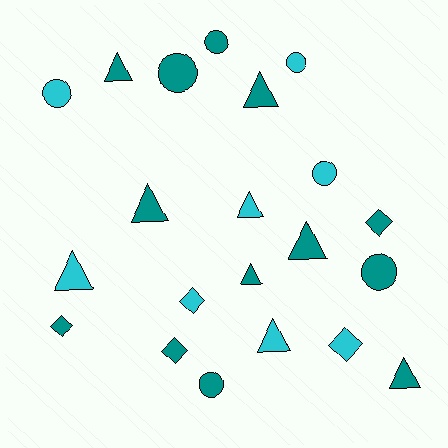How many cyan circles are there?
There are 3 cyan circles.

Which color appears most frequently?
Teal, with 13 objects.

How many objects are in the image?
There are 21 objects.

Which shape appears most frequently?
Triangle, with 9 objects.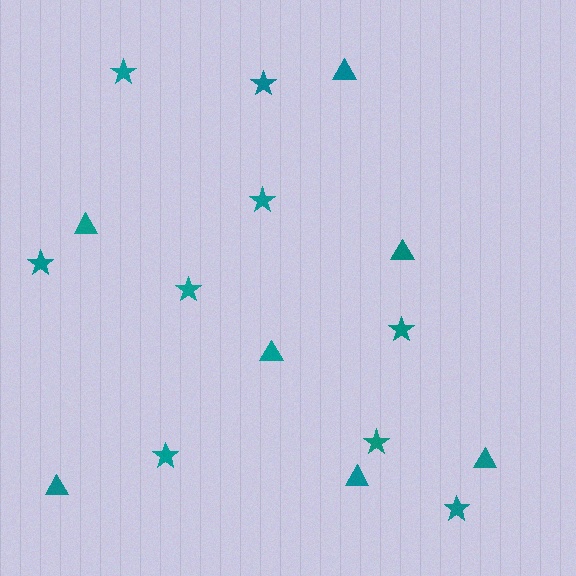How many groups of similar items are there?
There are 2 groups: one group of stars (9) and one group of triangles (7).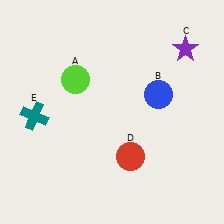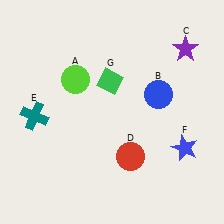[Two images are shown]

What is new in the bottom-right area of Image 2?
A blue star (F) was added in the bottom-right area of Image 2.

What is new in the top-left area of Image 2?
A green diamond (G) was added in the top-left area of Image 2.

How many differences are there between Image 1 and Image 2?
There are 2 differences between the two images.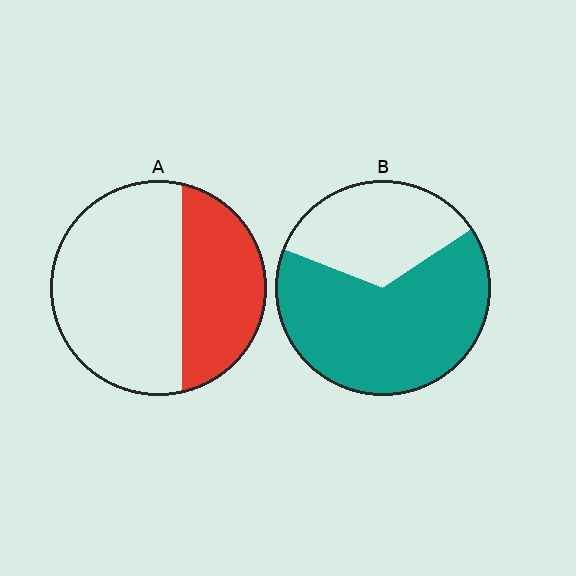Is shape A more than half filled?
No.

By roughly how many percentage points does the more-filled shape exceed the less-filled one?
By roughly 30 percentage points (B over A).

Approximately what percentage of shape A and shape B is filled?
A is approximately 35% and B is approximately 65%.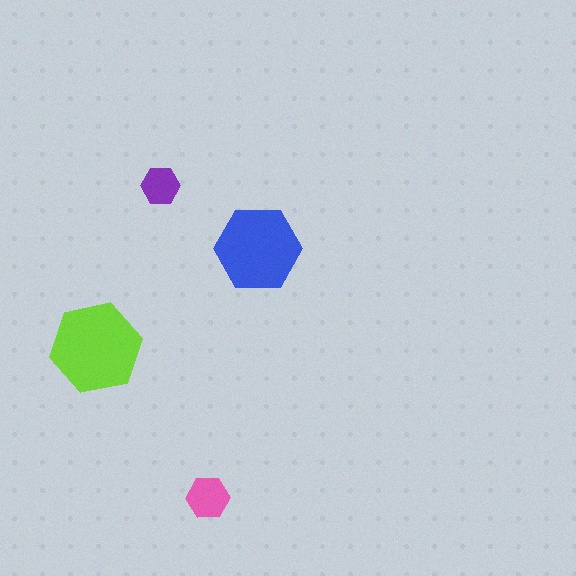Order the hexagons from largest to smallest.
the lime one, the blue one, the pink one, the purple one.